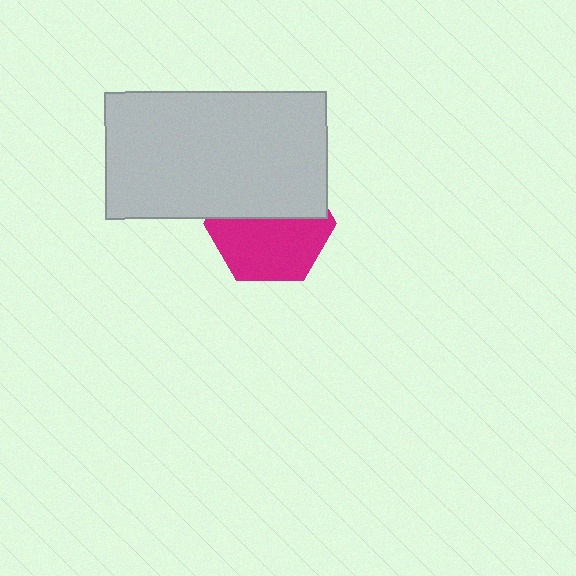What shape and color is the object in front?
The object in front is a light gray rectangle.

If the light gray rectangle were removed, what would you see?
You would see the complete magenta hexagon.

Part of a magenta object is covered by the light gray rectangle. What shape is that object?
It is a hexagon.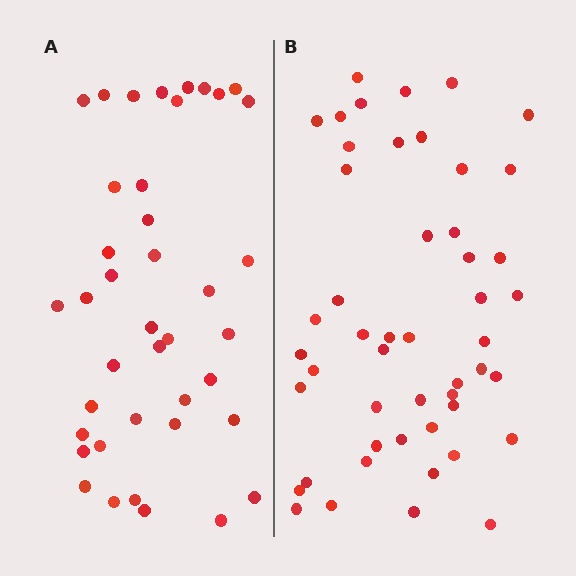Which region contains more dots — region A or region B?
Region B (the right region) has more dots.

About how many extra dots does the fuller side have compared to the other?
Region B has roughly 8 or so more dots than region A.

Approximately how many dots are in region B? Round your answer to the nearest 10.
About 50 dots. (The exact count is 49, which rounds to 50.)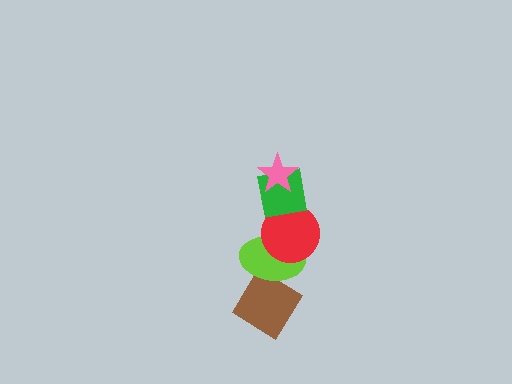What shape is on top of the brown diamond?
The lime ellipse is on top of the brown diamond.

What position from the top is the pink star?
The pink star is 1st from the top.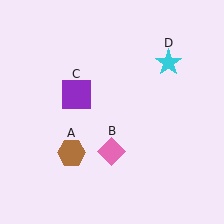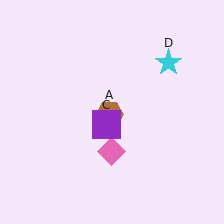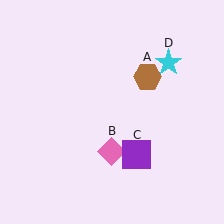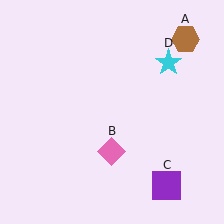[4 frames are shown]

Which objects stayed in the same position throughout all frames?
Pink diamond (object B) and cyan star (object D) remained stationary.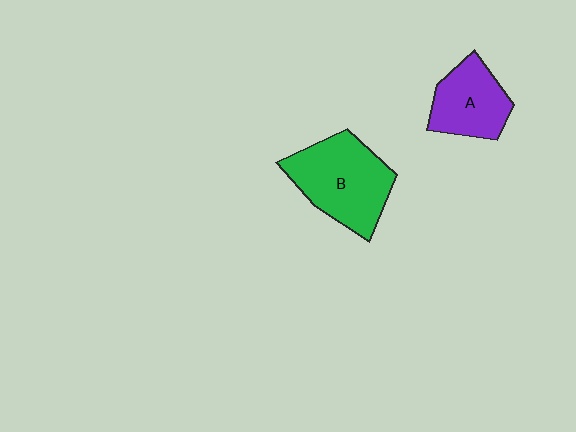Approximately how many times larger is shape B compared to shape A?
Approximately 1.5 times.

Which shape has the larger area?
Shape B (green).